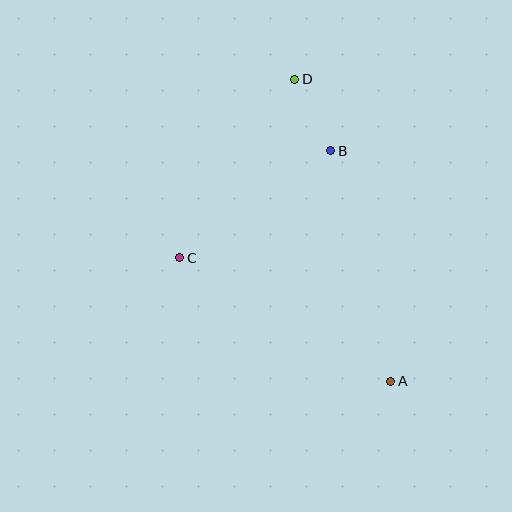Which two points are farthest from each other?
Points A and D are farthest from each other.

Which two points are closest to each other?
Points B and D are closest to each other.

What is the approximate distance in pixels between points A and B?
The distance between A and B is approximately 238 pixels.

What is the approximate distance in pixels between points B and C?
The distance between B and C is approximately 185 pixels.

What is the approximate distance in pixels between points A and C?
The distance between A and C is approximately 245 pixels.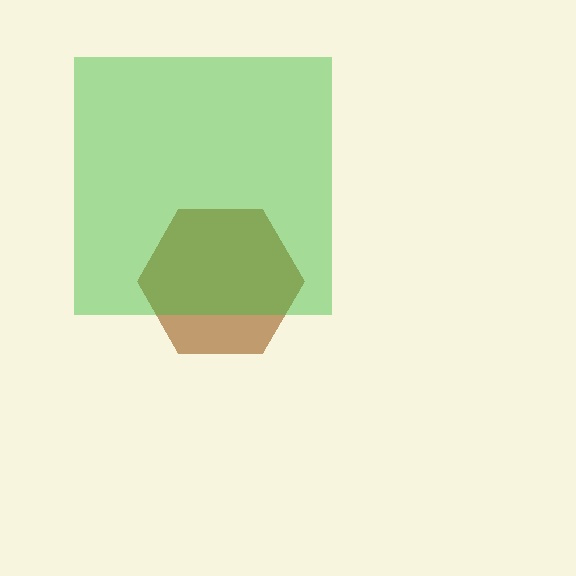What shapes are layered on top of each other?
The layered shapes are: a brown hexagon, a green square.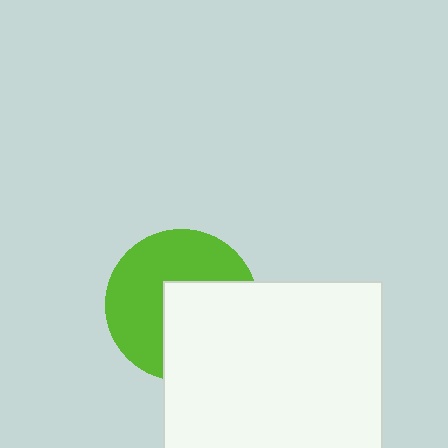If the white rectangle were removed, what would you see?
You would see the complete lime circle.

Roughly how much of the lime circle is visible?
About half of it is visible (roughly 56%).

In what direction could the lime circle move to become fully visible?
The lime circle could move toward the upper-left. That would shift it out from behind the white rectangle entirely.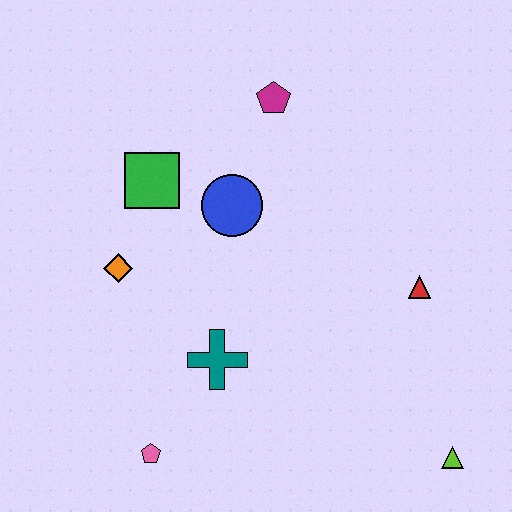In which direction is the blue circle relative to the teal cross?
The blue circle is above the teal cross.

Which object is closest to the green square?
The blue circle is closest to the green square.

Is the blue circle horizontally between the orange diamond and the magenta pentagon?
Yes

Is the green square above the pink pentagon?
Yes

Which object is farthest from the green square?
The lime triangle is farthest from the green square.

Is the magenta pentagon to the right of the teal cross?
Yes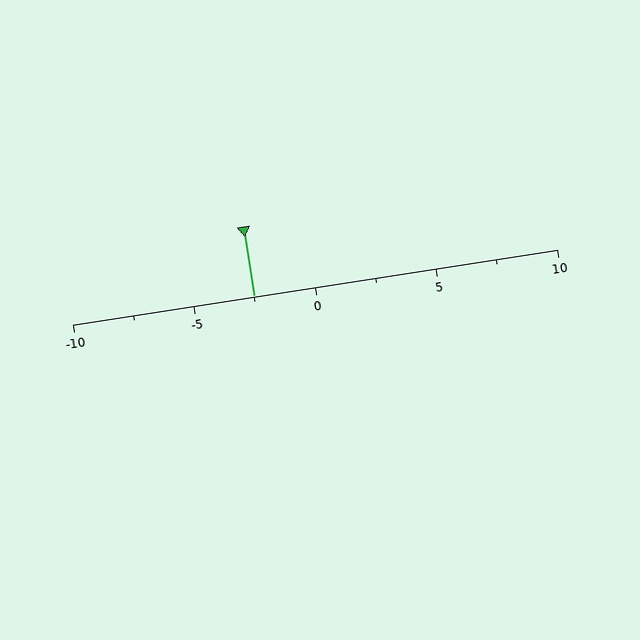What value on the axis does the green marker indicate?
The marker indicates approximately -2.5.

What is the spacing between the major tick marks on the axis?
The major ticks are spaced 5 apart.